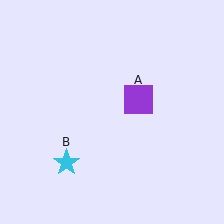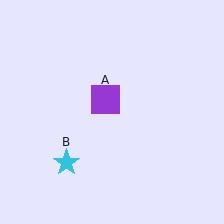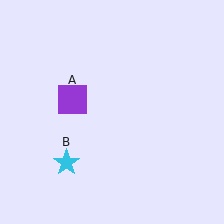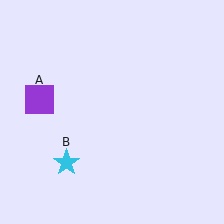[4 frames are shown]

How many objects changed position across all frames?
1 object changed position: purple square (object A).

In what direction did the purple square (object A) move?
The purple square (object A) moved left.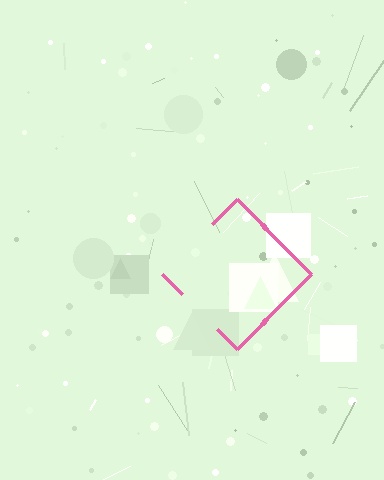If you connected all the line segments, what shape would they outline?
They would outline a diamond.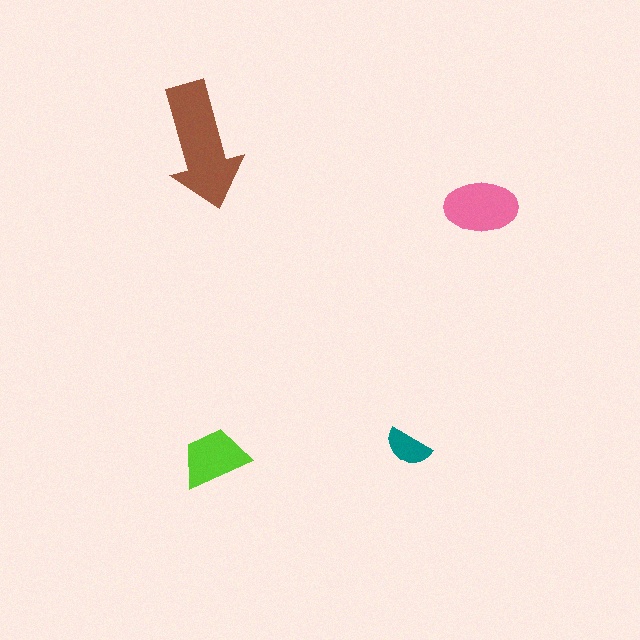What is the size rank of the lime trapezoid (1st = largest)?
3rd.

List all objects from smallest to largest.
The teal semicircle, the lime trapezoid, the pink ellipse, the brown arrow.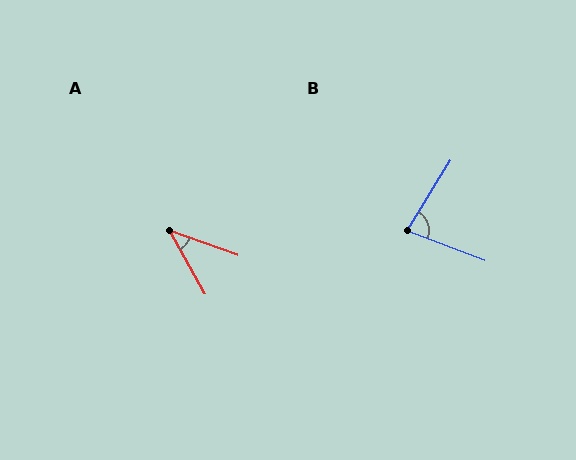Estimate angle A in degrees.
Approximately 41 degrees.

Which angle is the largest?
B, at approximately 79 degrees.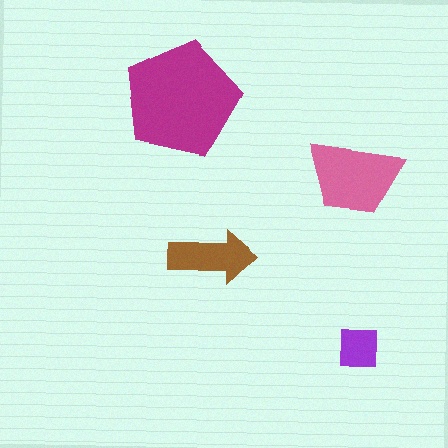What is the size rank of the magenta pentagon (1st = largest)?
1st.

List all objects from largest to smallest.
The magenta pentagon, the pink trapezoid, the brown arrow, the purple square.